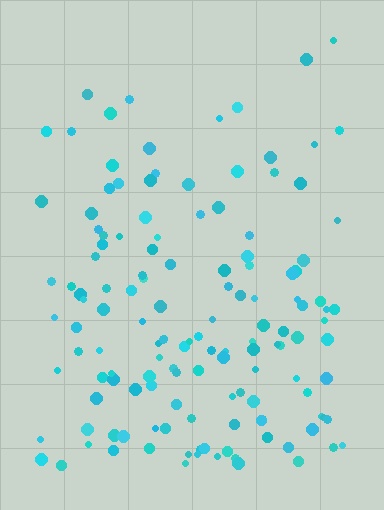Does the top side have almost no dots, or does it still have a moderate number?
Still a moderate number, just noticeably fewer than the bottom.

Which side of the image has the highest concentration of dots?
The bottom.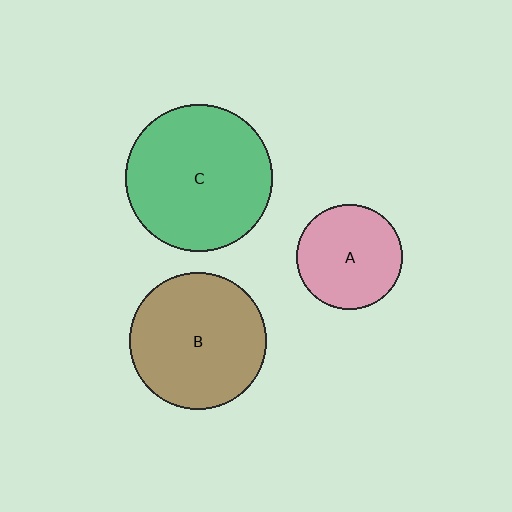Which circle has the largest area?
Circle C (green).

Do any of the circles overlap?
No, none of the circles overlap.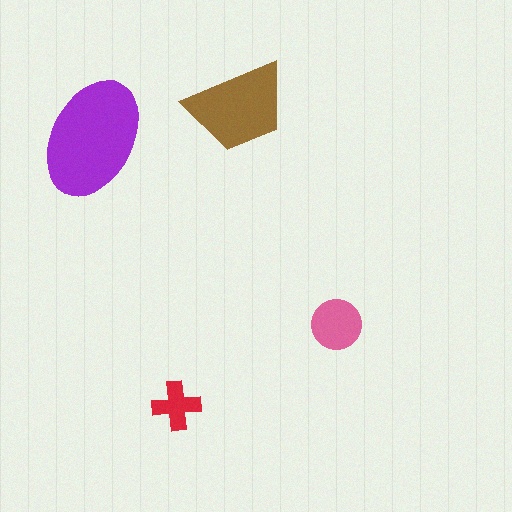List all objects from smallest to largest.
The red cross, the pink circle, the brown trapezoid, the purple ellipse.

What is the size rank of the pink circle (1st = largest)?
3rd.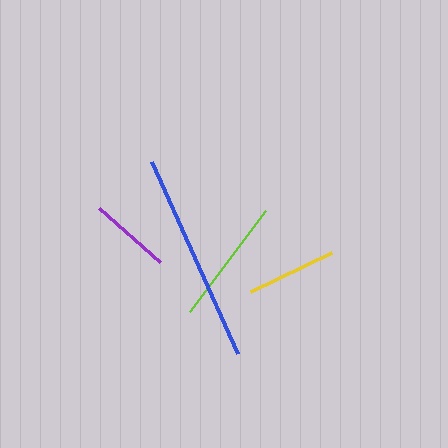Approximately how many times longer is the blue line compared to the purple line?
The blue line is approximately 2.6 times the length of the purple line.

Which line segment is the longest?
The blue line is the longest at approximately 210 pixels.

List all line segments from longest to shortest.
From longest to shortest: blue, lime, yellow, purple.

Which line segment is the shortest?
The purple line is the shortest at approximately 82 pixels.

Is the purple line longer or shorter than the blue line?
The blue line is longer than the purple line.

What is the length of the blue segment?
The blue segment is approximately 210 pixels long.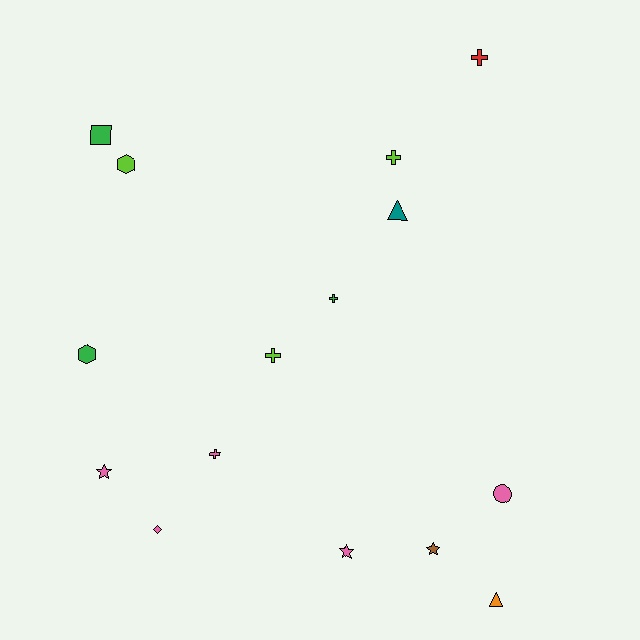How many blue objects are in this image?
There are no blue objects.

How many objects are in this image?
There are 15 objects.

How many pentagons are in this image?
There are no pentagons.